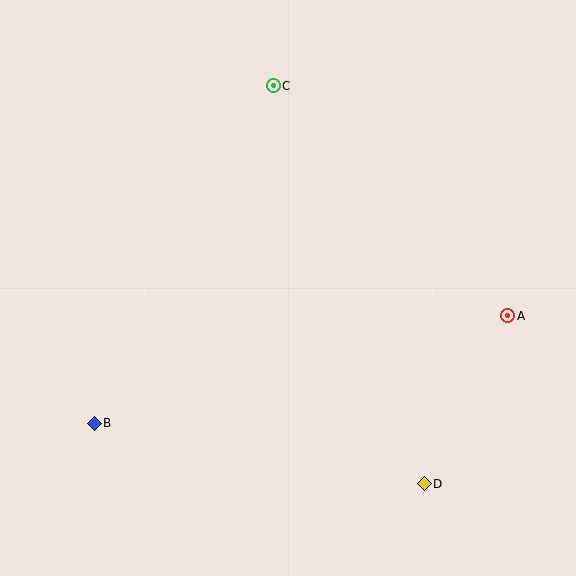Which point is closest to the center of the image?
Point C at (273, 86) is closest to the center.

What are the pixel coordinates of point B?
Point B is at (94, 423).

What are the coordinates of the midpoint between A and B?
The midpoint between A and B is at (301, 370).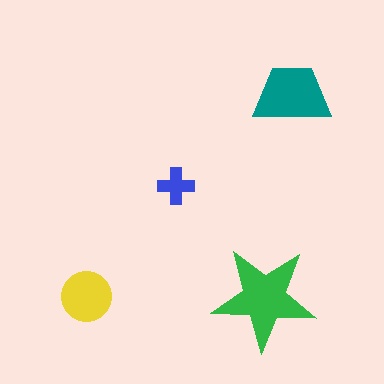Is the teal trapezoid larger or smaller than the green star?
Smaller.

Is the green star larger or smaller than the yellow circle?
Larger.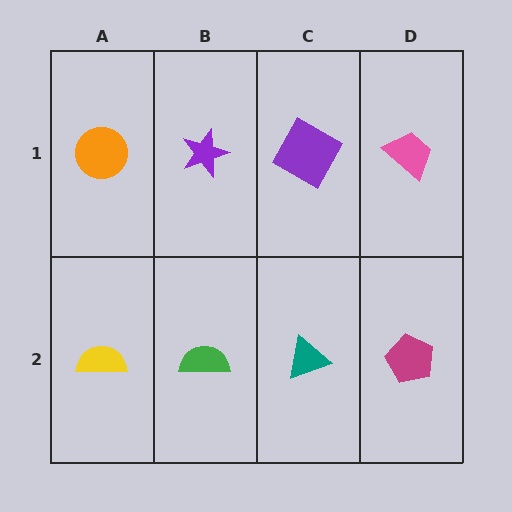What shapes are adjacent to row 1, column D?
A magenta pentagon (row 2, column D), a purple square (row 1, column C).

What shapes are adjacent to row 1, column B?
A green semicircle (row 2, column B), an orange circle (row 1, column A), a purple square (row 1, column C).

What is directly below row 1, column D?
A magenta pentagon.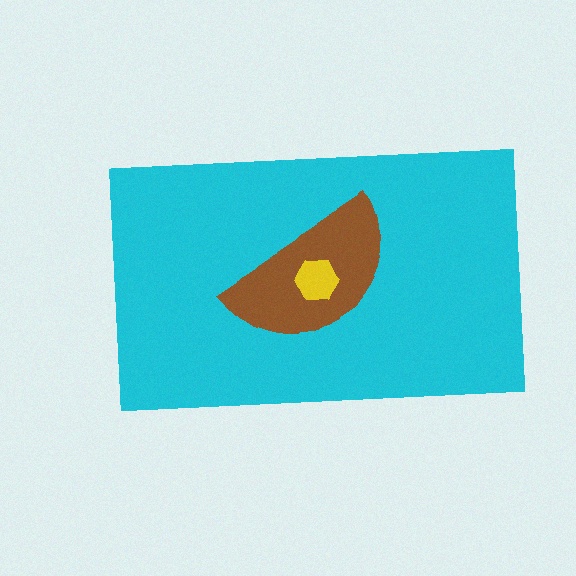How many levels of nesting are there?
3.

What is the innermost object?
The yellow hexagon.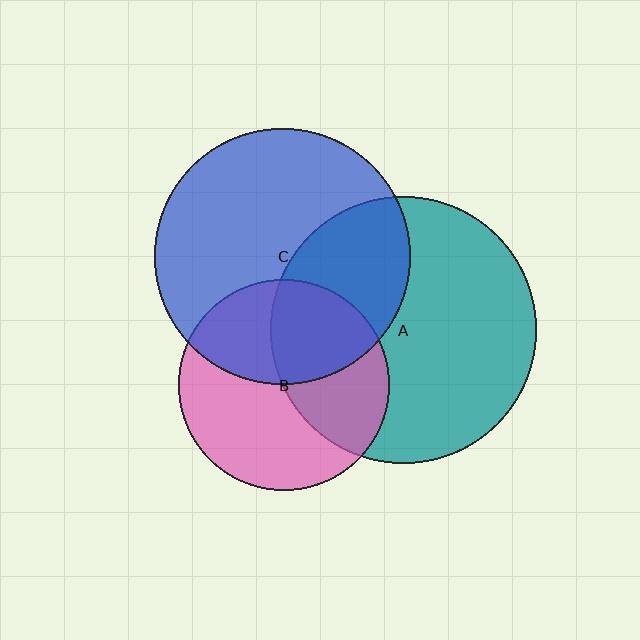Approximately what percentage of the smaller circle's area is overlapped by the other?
Approximately 35%.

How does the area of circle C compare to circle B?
Approximately 1.5 times.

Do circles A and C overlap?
Yes.